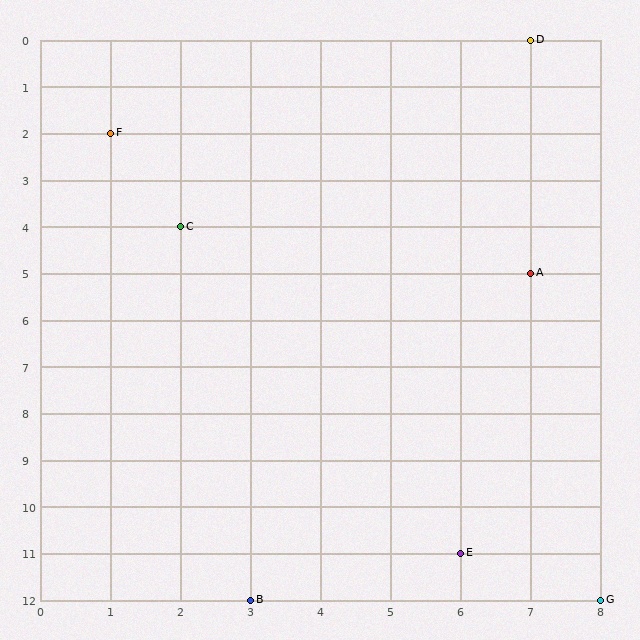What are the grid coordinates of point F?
Point F is at grid coordinates (1, 2).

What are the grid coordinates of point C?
Point C is at grid coordinates (2, 4).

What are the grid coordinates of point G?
Point G is at grid coordinates (8, 12).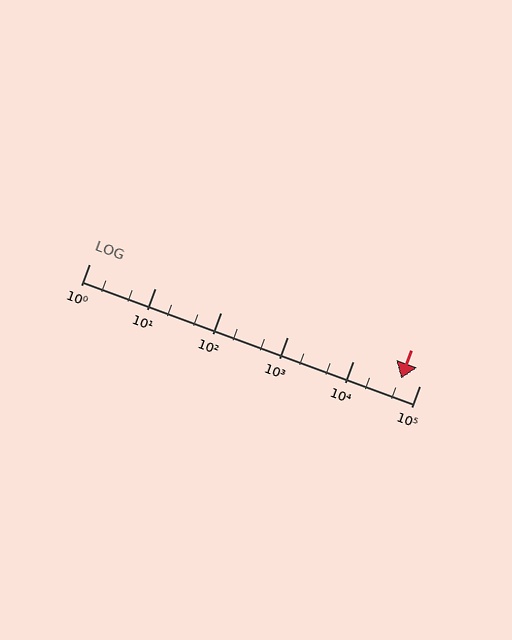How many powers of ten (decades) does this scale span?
The scale spans 5 decades, from 1 to 100000.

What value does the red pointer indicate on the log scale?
The pointer indicates approximately 53000.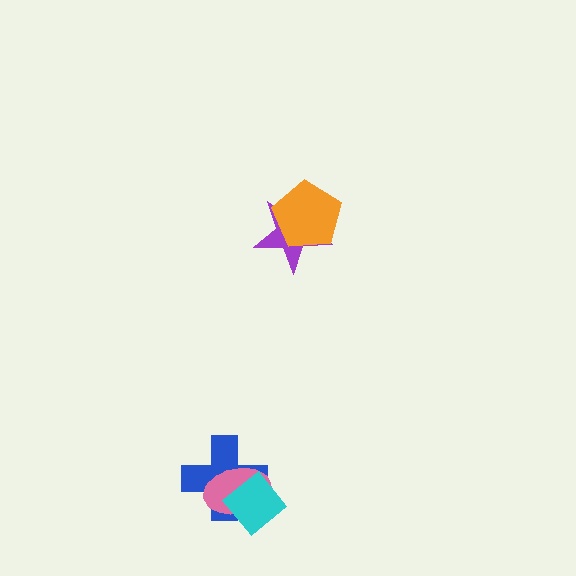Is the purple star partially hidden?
Yes, it is partially covered by another shape.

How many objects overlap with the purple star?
1 object overlaps with the purple star.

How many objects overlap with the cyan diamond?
2 objects overlap with the cyan diamond.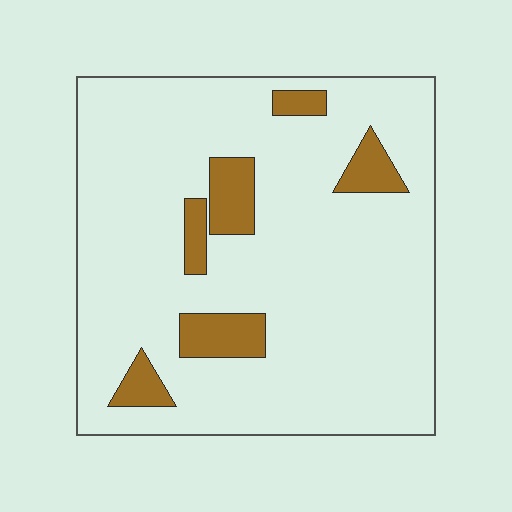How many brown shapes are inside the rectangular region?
6.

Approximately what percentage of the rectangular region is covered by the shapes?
Approximately 10%.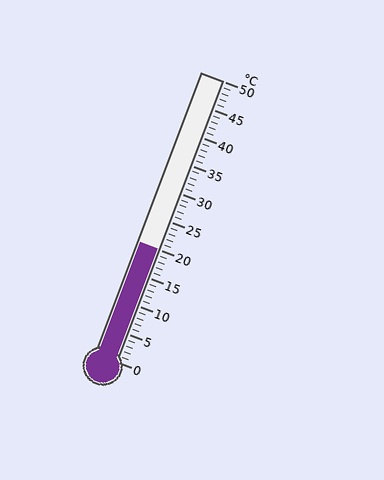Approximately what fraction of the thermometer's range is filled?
The thermometer is filled to approximately 40% of its range.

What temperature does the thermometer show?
The thermometer shows approximately 20°C.